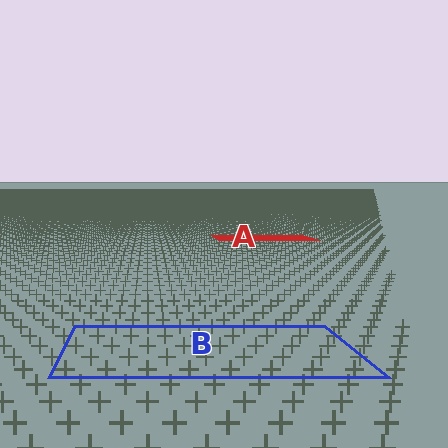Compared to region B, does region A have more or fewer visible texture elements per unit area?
Region A has more texture elements per unit area — they are packed more densely because it is farther away.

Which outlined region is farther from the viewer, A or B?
Region A is farther from the viewer — the texture elements inside it appear smaller and more densely packed.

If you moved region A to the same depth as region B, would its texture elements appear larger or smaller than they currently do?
They would appear larger. At a closer depth, the same texture elements are projected at a bigger on-screen size.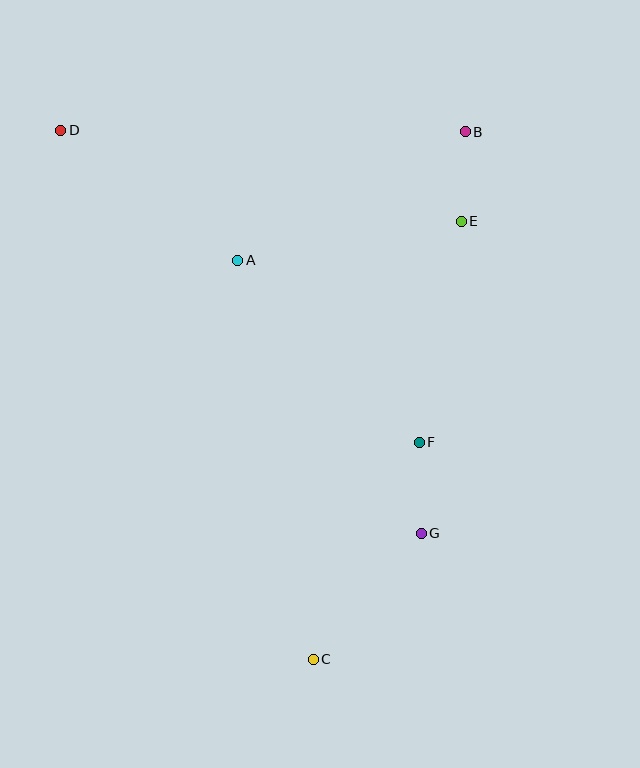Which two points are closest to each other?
Points B and E are closest to each other.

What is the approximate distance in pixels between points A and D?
The distance between A and D is approximately 220 pixels.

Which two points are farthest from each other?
Points C and D are farthest from each other.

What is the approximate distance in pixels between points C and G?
The distance between C and G is approximately 166 pixels.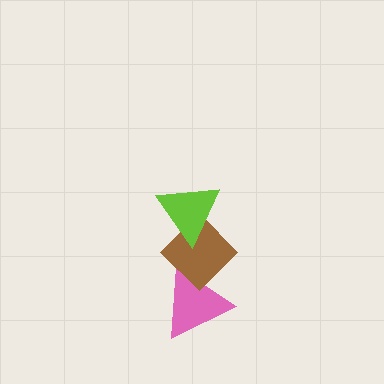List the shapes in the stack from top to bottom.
From top to bottom: the lime triangle, the brown diamond, the pink triangle.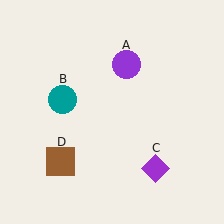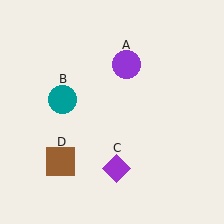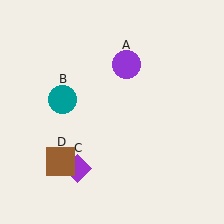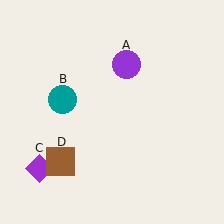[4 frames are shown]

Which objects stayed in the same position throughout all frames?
Purple circle (object A) and teal circle (object B) and brown square (object D) remained stationary.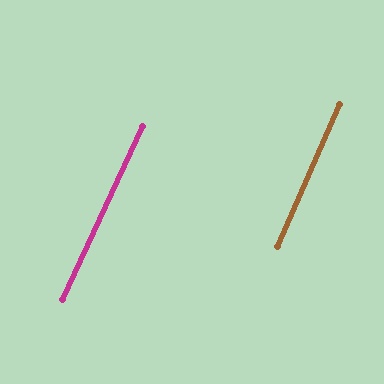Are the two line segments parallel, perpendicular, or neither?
Parallel — their directions differ by only 1.1°.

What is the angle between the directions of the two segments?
Approximately 1 degree.